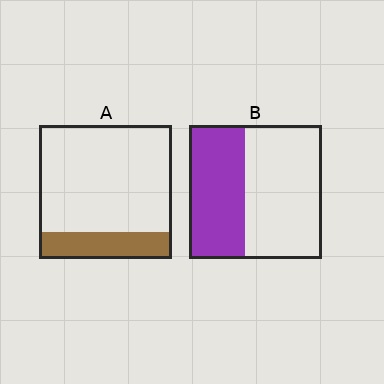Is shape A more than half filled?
No.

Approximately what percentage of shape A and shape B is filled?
A is approximately 20% and B is approximately 40%.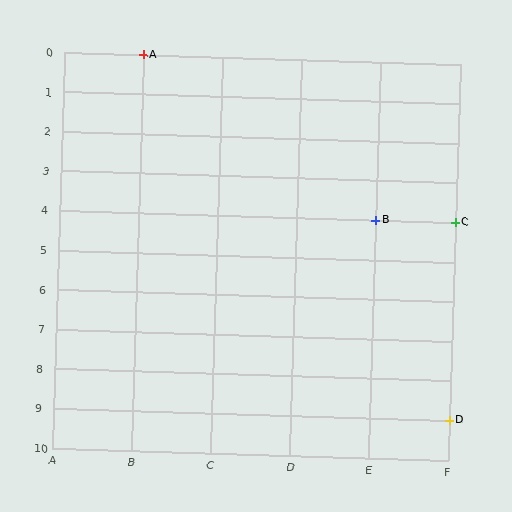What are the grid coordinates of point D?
Point D is at grid coordinates (F, 9).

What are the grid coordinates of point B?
Point B is at grid coordinates (E, 4).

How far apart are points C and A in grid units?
Points C and A are 4 columns and 4 rows apart (about 5.7 grid units diagonally).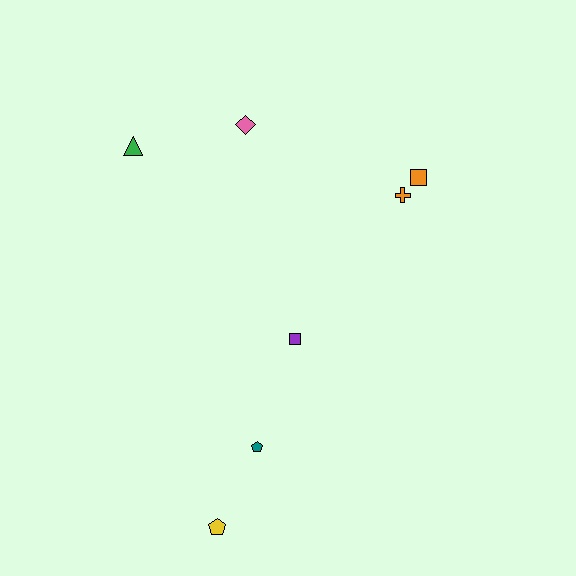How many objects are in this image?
There are 7 objects.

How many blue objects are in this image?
There are no blue objects.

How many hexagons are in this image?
There are no hexagons.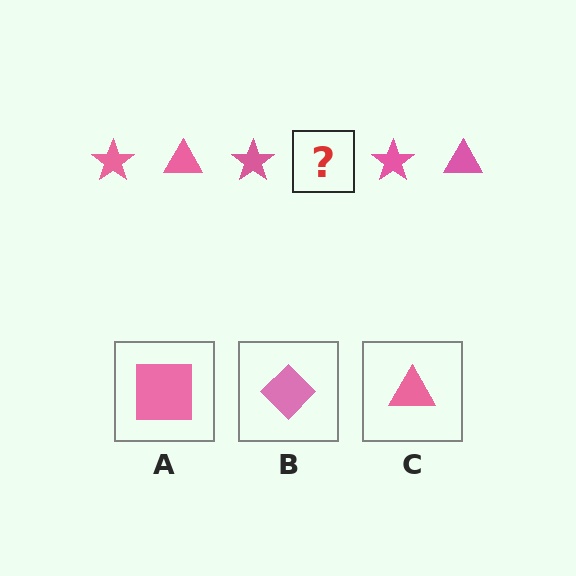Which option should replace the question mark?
Option C.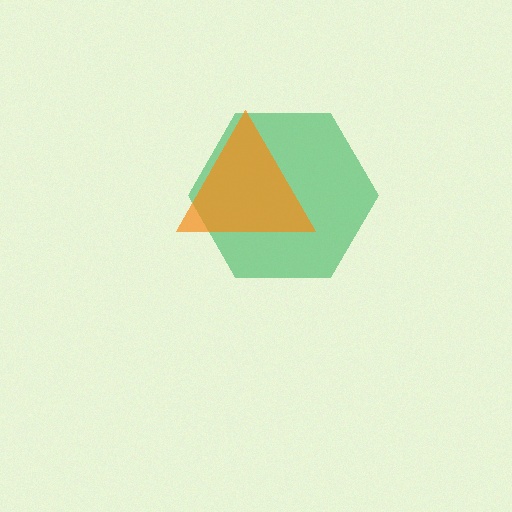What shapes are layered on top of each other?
The layered shapes are: a green hexagon, an orange triangle.